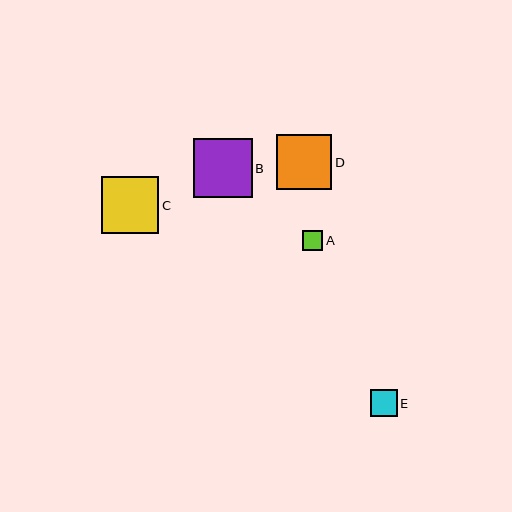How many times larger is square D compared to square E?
Square D is approximately 2.1 times the size of square E.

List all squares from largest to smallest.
From largest to smallest: B, C, D, E, A.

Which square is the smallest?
Square A is the smallest with a size of approximately 20 pixels.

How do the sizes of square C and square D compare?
Square C and square D are approximately the same size.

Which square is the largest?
Square B is the largest with a size of approximately 59 pixels.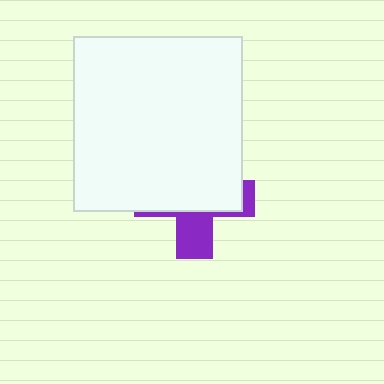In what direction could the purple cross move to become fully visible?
The purple cross could move down. That would shift it out from behind the white rectangle entirely.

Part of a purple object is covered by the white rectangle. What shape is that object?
It is a cross.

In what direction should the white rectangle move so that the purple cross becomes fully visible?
The white rectangle should move up. That is the shortest direction to clear the overlap and leave the purple cross fully visible.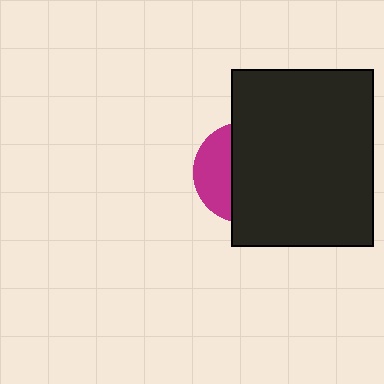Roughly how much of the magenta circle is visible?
A small part of it is visible (roughly 35%).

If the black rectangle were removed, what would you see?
You would see the complete magenta circle.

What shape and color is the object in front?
The object in front is a black rectangle.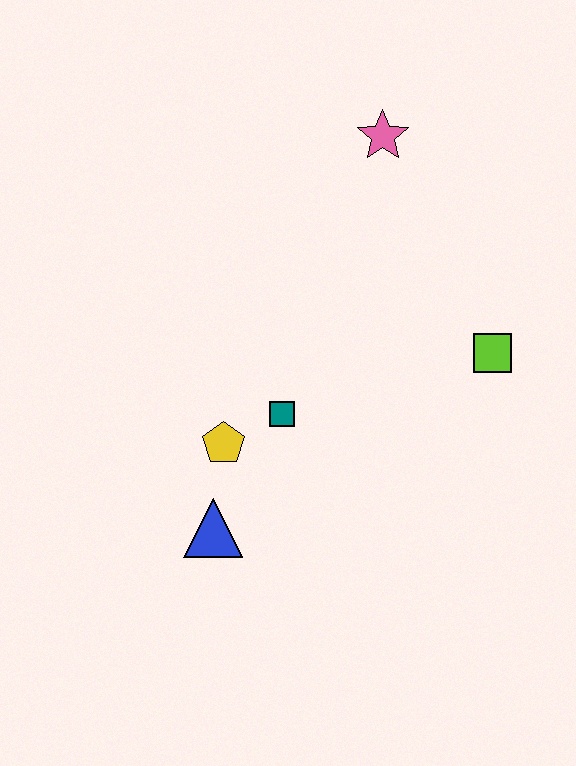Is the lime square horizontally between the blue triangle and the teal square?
No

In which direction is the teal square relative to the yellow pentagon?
The teal square is to the right of the yellow pentagon.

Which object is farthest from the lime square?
The blue triangle is farthest from the lime square.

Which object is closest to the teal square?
The yellow pentagon is closest to the teal square.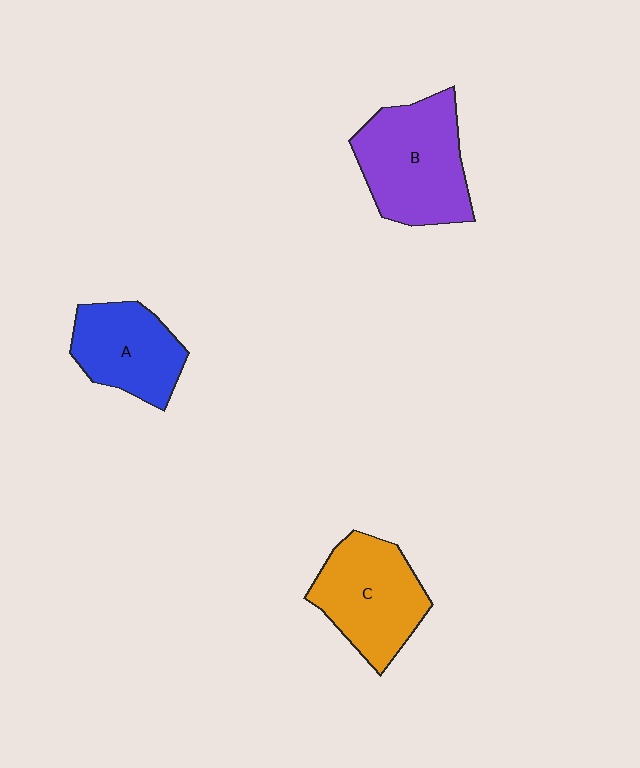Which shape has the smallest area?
Shape A (blue).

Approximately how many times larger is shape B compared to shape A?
Approximately 1.4 times.